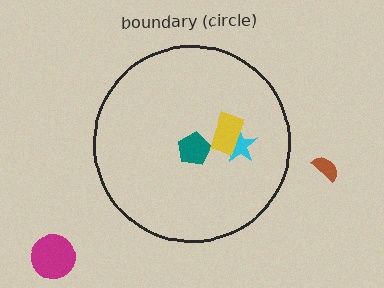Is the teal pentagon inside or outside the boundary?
Inside.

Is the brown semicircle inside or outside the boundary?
Outside.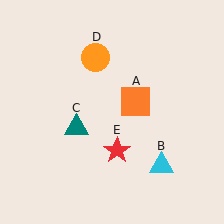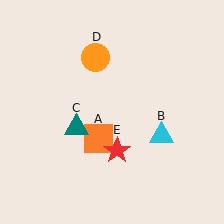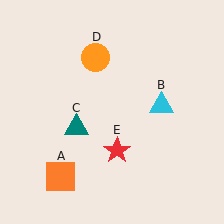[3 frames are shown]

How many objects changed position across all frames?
2 objects changed position: orange square (object A), cyan triangle (object B).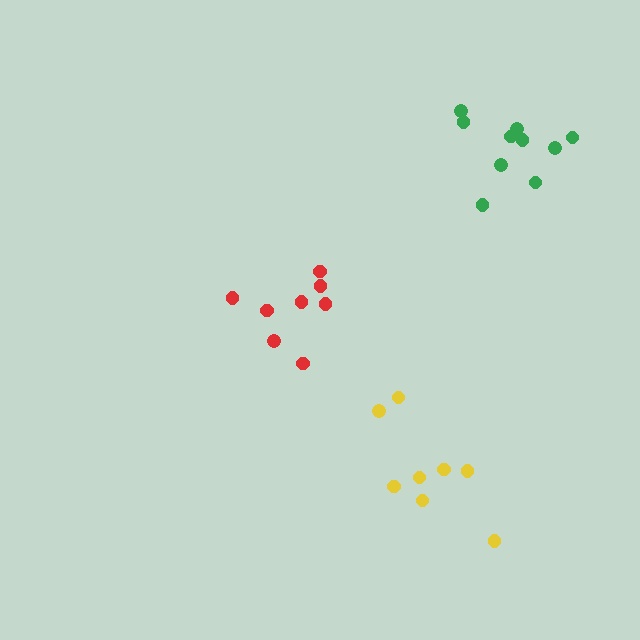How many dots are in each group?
Group 1: 8 dots, Group 2: 10 dots, Group 3: 8 dots (26 total).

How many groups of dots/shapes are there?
There are 3 groups.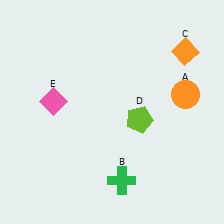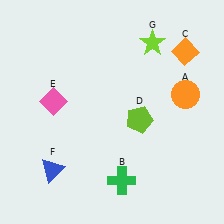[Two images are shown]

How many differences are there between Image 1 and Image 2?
There are 2 differences between the two images.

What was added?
A blue triangle (F), a lime star (G) were added in Image 2.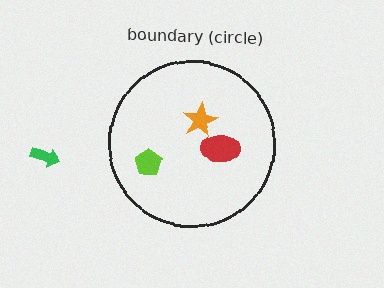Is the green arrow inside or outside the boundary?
Outside.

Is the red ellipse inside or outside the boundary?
Inside.